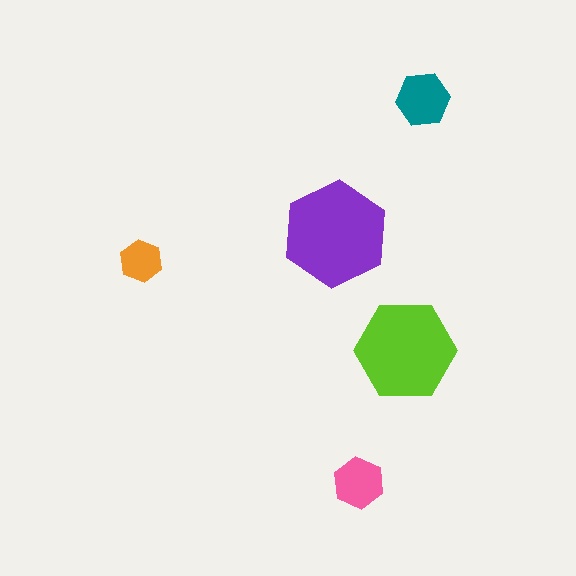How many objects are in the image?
There are 5 objects in the image.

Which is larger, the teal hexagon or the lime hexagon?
The lime one.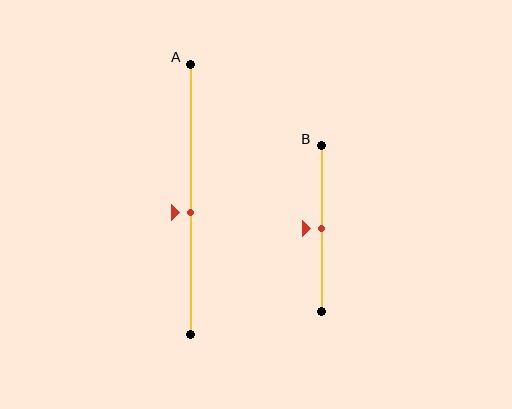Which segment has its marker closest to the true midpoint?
Segment B has its marker closest to the true midpoint.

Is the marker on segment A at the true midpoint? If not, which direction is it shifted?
No, the marker on segment A is shifted downward by about 5% of the segment length.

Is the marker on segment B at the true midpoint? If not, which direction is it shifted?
Yes, the marker on segment B is at the true midpoint.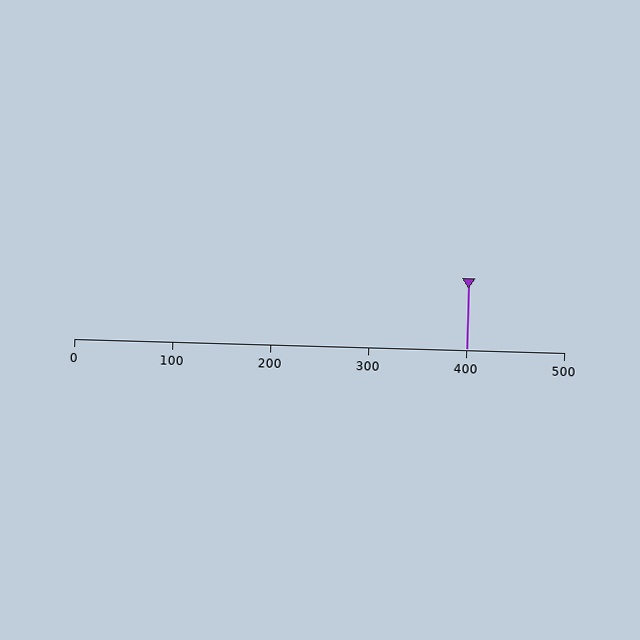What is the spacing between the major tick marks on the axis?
The major ticks are spaced 100 apart.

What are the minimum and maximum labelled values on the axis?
The axis runs from 0 to 500.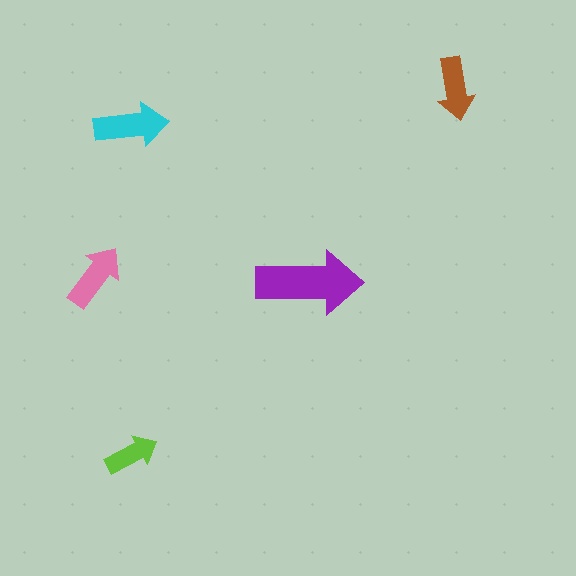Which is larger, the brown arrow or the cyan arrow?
The cyan one.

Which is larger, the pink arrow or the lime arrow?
The pink one.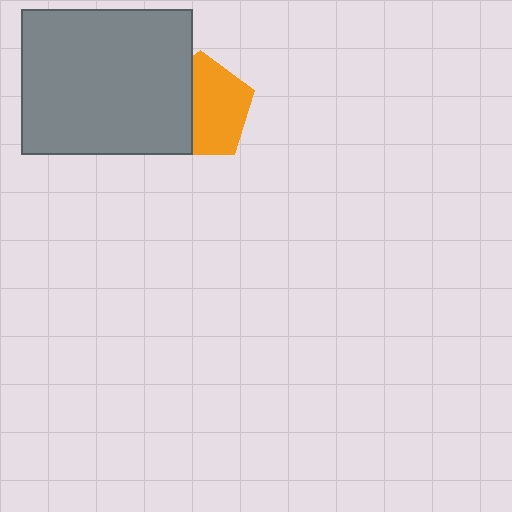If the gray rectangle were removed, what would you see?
You would see the complete orange pentagon.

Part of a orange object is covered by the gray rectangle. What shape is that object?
It is a pentagon.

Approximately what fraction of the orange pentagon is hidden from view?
Roughly 41% of the orange pentagon is hidden behind the gray rectangle.